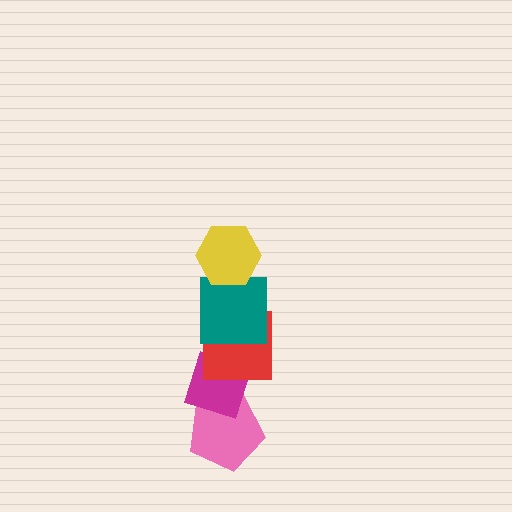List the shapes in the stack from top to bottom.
From top to bottom: the yellow hexagon, the teal square, the red square, the magenta diamond, the pink pentagon.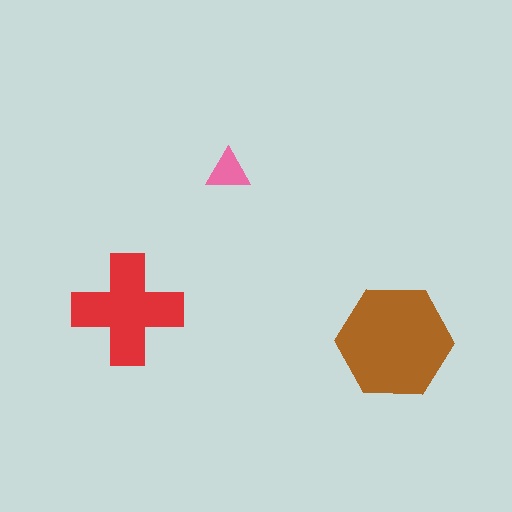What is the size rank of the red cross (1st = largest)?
2nd.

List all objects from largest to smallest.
The brown hexagon, the red cross, the pink triangle.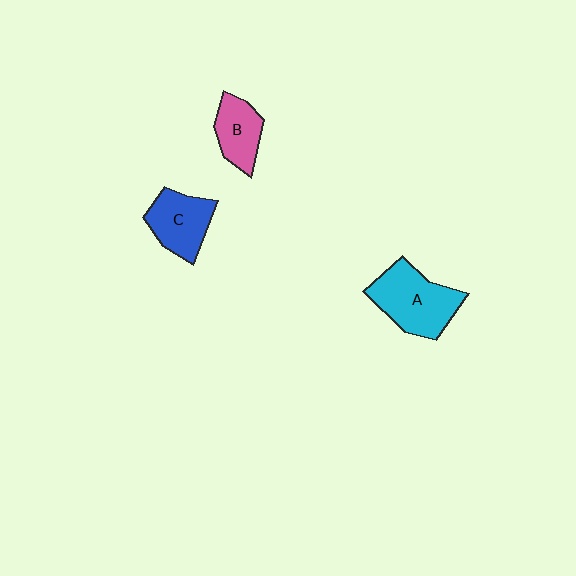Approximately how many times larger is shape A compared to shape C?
Approximately 1.3 times.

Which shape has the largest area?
Shape A (cyan).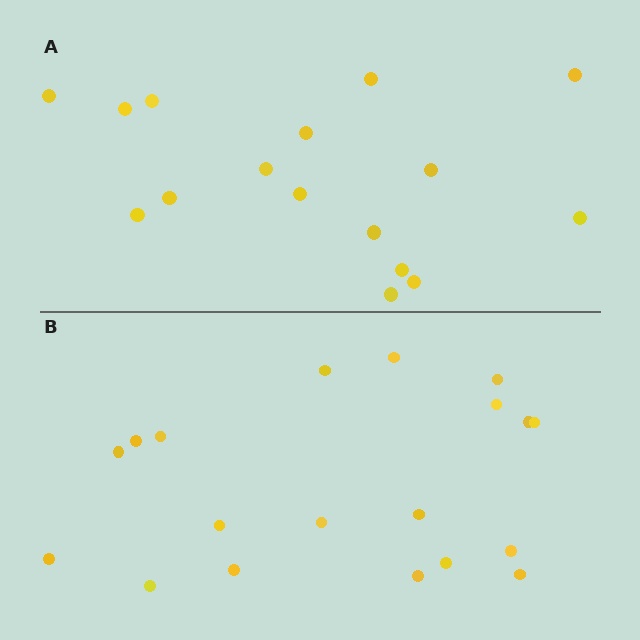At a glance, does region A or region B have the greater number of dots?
Region B (the bottom region) has more dots.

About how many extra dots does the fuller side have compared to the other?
Region B has just a few more — roughly 2 or 3 more dots than region A.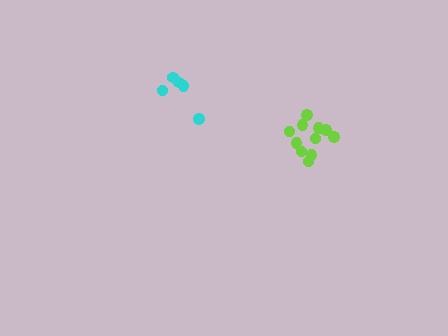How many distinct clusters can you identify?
There are 2 distinct clusters.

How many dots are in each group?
Group 1: 5 dots, Group 2: 11 dots (16 total).